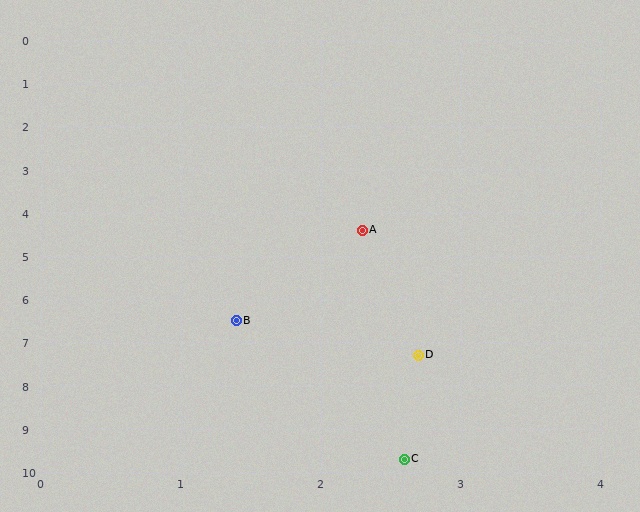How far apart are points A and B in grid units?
Points A and B are about 2.3 grid units apart.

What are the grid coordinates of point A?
Point A is at approximately (2.3, 4.4).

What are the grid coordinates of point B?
Point B is at approximately (1.4, 6.5).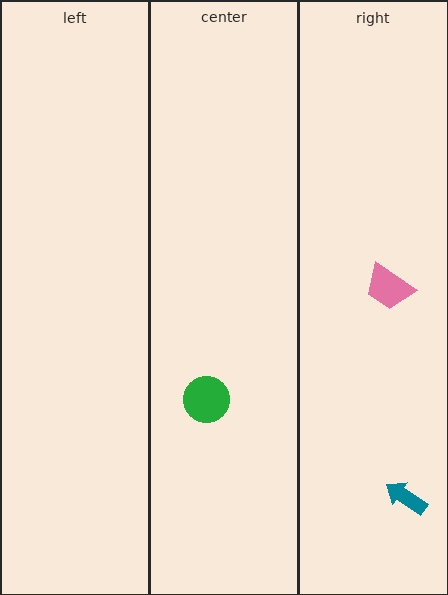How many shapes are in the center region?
1.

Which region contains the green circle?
The center region.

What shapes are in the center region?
The green circle.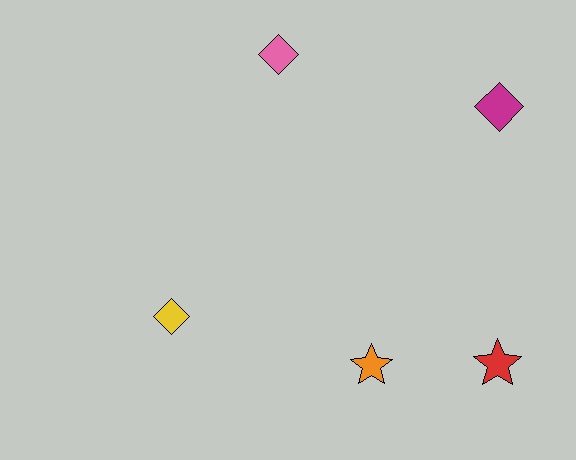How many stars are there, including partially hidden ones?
There are 2 stars.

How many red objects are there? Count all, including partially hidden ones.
There is 1 red object.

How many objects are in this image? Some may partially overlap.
There are 5 objects.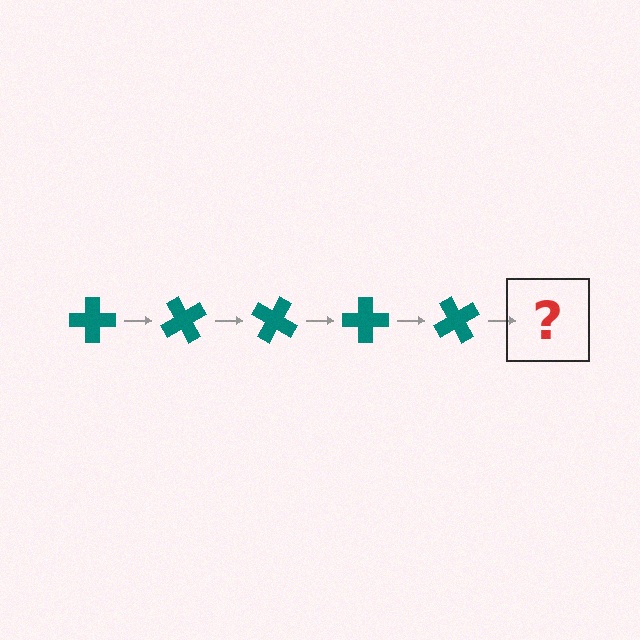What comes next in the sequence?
The next element should be a teal cross rotated 300 degrees.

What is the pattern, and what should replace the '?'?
The pattern is that the cross rotates 60 degrees each step. The '?' should be a teal cross rotated 300 degrees.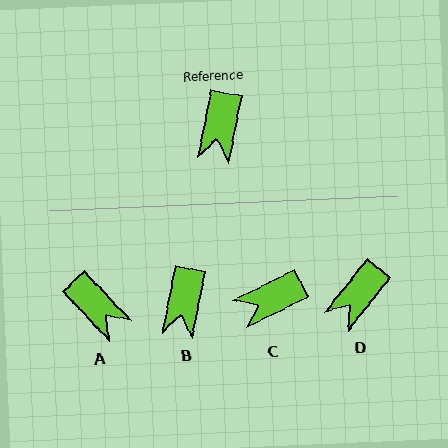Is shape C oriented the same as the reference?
No, it is off by about 53 degrees.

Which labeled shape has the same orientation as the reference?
B.